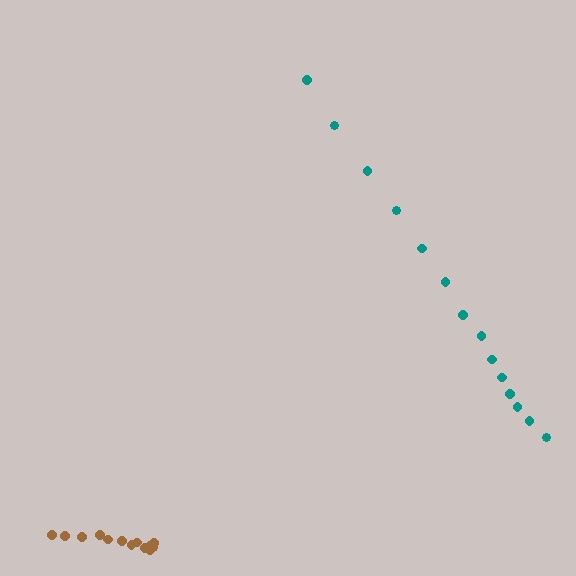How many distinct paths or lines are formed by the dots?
There are 2 distinct paths.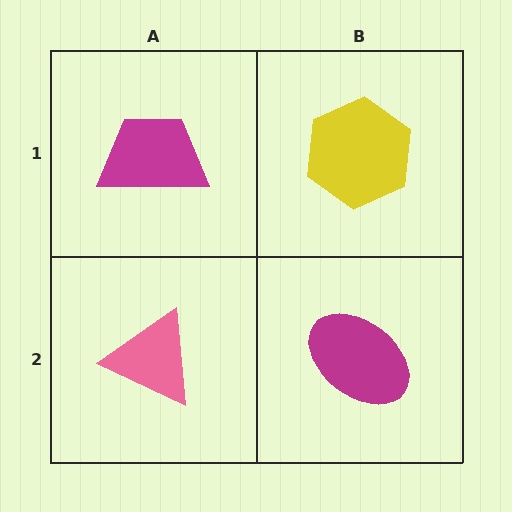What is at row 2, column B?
A magenta ellipse.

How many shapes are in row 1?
2 shapes.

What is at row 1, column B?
A yellow hexagon.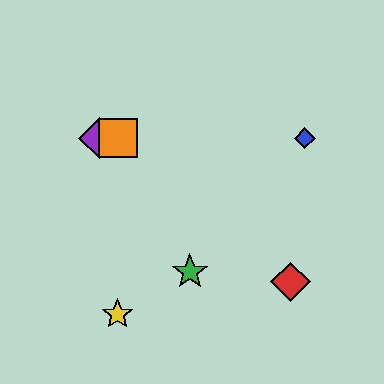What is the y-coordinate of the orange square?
The orange square is at y≈138.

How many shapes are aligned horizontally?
3 shapes (the blue diamond, the purple diamond, the orange square) are aligned horizontally.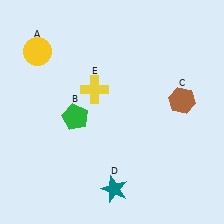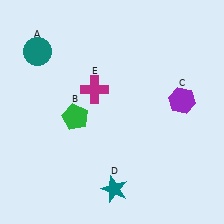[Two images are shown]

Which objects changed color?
A changed from yellow to teal. C changed from brown to purple. E changed from yellow to magenta.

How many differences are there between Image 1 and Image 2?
There are 3 differences between the two images.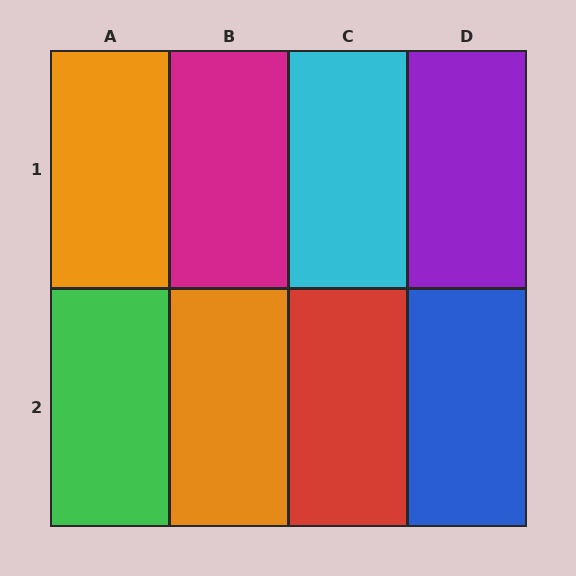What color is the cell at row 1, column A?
Orange.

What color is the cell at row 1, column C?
Cyan.